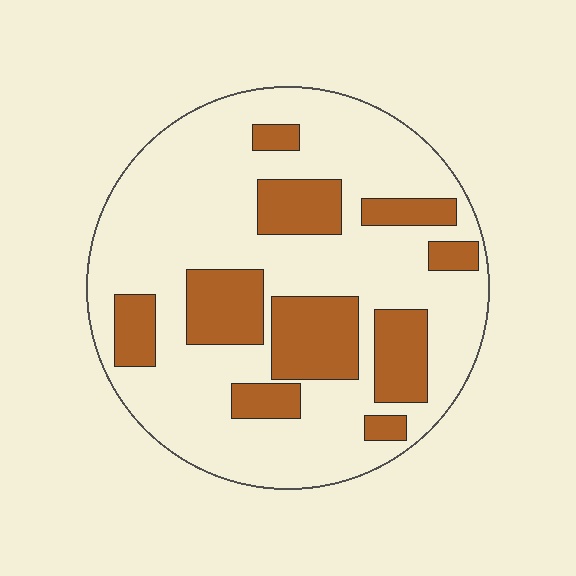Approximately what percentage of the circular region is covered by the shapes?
Approximately 30%.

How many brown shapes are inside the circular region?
10.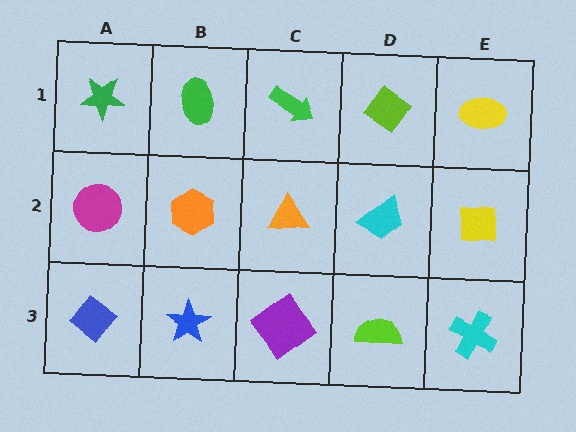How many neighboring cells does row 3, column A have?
2.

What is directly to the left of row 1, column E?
A lime diamond.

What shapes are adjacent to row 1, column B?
An orange hexagon (row 2, column B), a green star (row 1, column A), a green arrow (row 1, column C).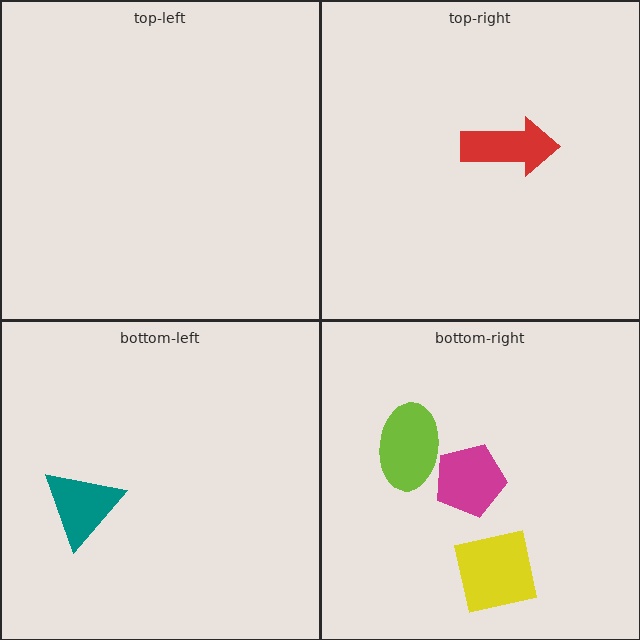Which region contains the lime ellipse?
The bottom-right region.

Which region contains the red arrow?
The top-right region.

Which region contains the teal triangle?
The bottom-left region.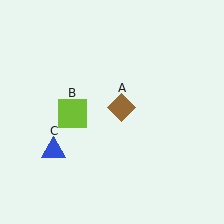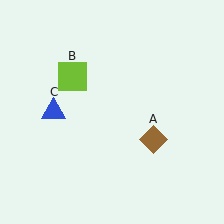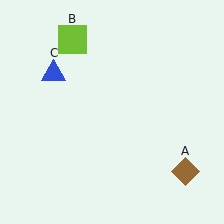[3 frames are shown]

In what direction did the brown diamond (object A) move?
The brown diamond (object A) moved down and to the right.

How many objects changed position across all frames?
3 objects changed position: brown diamond (object A), lime square (object B), blue triangle (object C).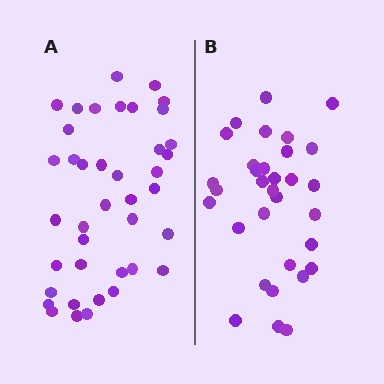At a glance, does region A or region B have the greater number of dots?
Region A (the left region) has more dots.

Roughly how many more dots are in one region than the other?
Region A has roughly 8 or so more dots than region B.